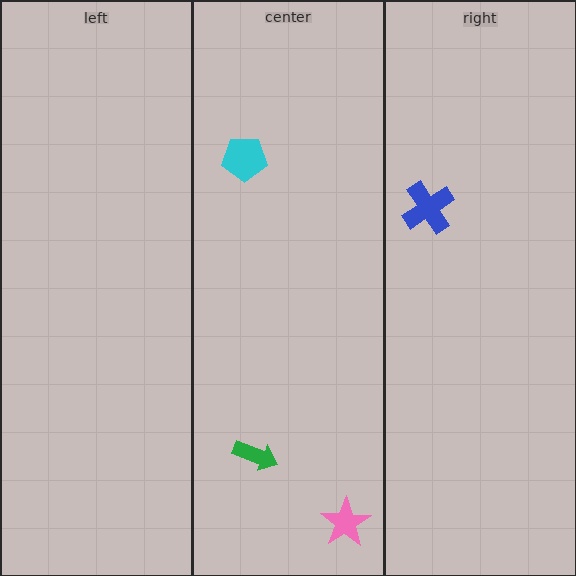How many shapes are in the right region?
1.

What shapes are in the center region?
The green arrow, the cyan pentagon, the pink star.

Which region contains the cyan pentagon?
The center region.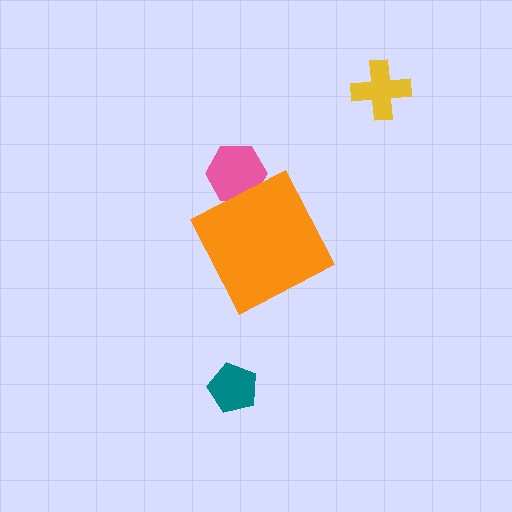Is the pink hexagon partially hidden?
Yes, the pink hexagon is partially hidden behind the orange diamond.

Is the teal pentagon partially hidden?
No, the teal pentagon is fully visible.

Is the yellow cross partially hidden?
No, the yellow cross is fully visible.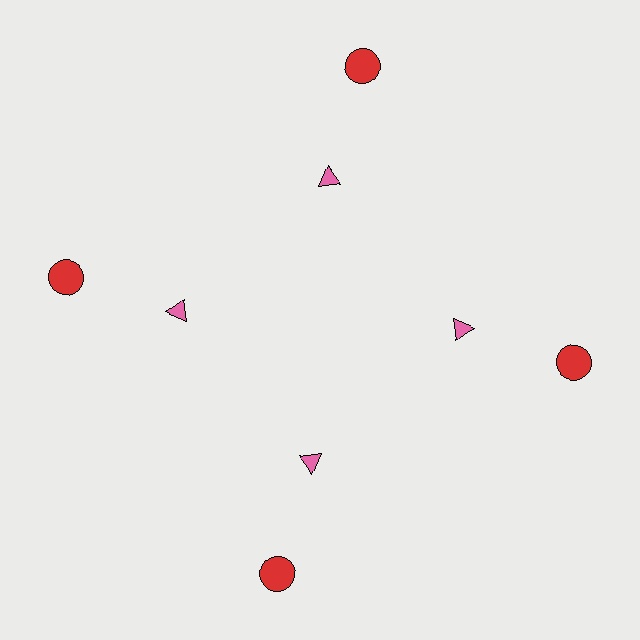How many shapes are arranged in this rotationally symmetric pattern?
There are 8 shapes, arranged in 4 groups of 2.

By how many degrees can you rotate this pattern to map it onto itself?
The pattern maps onto itself every 90 degrees of rotation.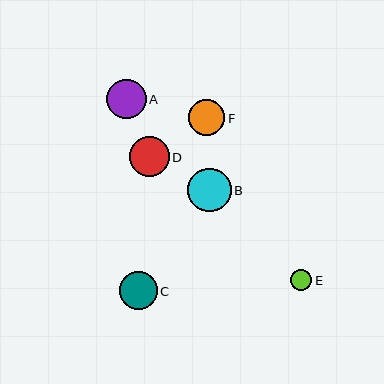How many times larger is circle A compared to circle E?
Circle A is approximately 1.9 times the size of circle E.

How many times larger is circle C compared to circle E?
Circle C is approximately 1.8 times the size of circle E.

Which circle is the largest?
Circle B is the largest with a size of approximately 43 pixels.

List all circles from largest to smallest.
From largest to smallest: B, D, A, C, F, E.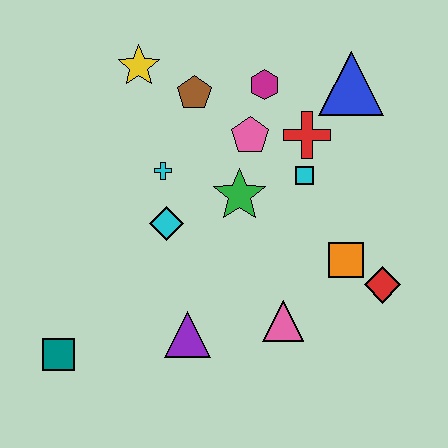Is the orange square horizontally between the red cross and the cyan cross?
No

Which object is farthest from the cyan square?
The teal square is farthest from the cyan square.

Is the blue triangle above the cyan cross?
Yes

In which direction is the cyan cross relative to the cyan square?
The cyan cross is to the left of the cyan square.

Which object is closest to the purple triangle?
The pink triangle is closest to the purple triangle.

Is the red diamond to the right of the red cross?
Yes